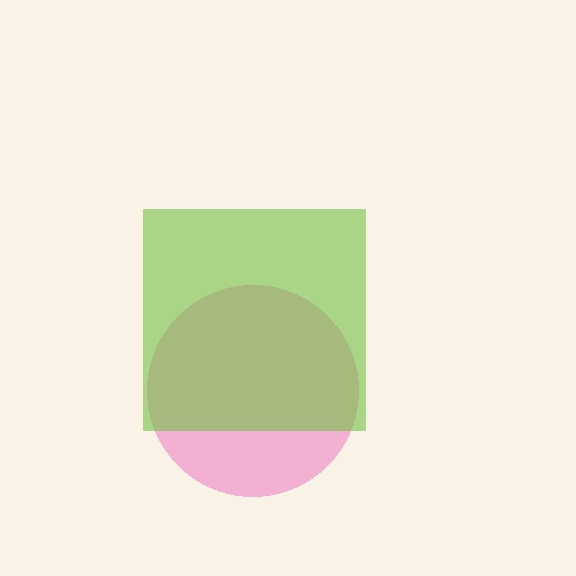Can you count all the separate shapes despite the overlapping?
Yes, there are 2 separate shapes.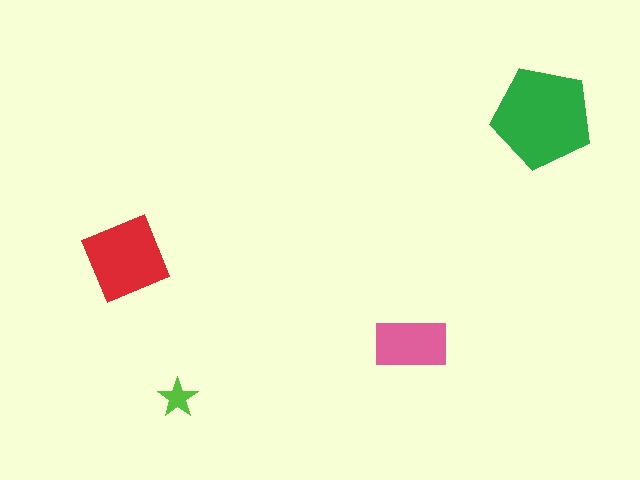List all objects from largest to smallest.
The green pentagon, the red diamond, the pink rectangle, the lime star.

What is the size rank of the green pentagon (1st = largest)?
1st.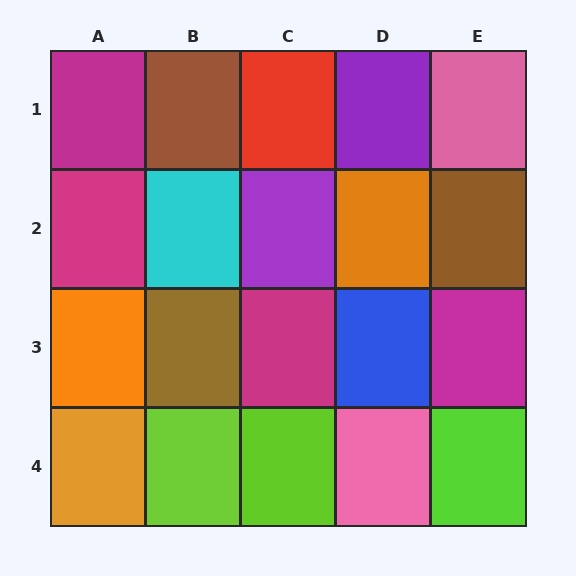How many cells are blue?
1 cell is blue.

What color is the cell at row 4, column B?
Lime.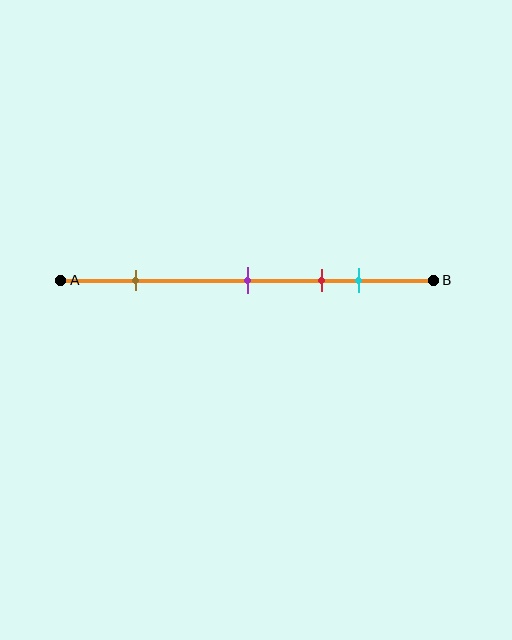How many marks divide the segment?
There are 4 marks dividing the segment.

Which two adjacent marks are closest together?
The red and cyan marks are the closest adjacent pair.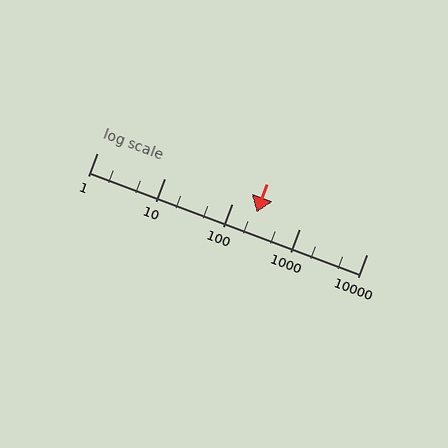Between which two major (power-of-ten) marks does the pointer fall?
The pointer is between 100 and 1000.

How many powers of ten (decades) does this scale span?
The scale spans 4 decades, from 1 to 10000.